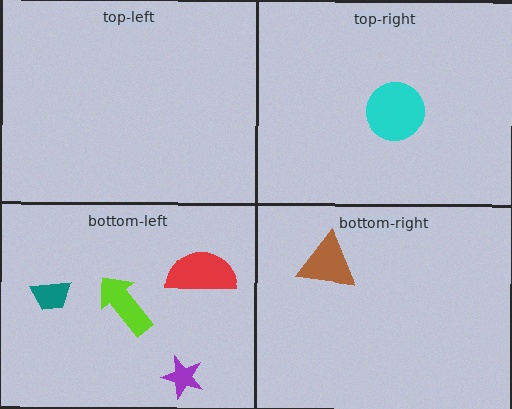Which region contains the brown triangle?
The bottom-right region.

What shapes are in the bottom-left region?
The purple star, the red semicircle, the teal trapezoid, the lime arrow.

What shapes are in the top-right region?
The cyan circle.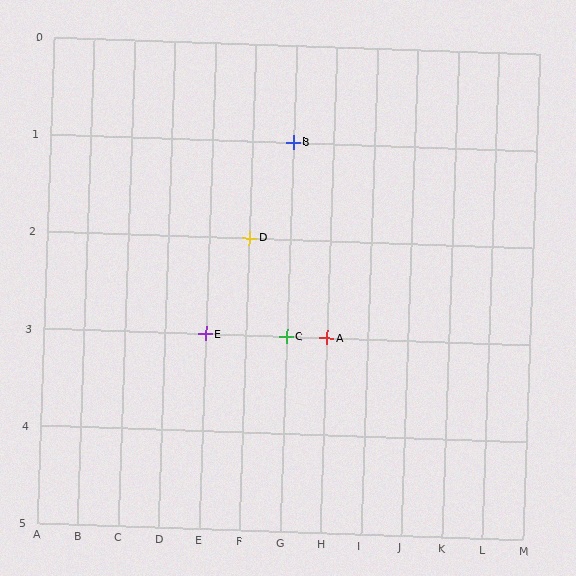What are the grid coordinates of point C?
Point C is at grid coordinates (G, 3).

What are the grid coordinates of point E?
Point E is at grid coordinates (E, 3).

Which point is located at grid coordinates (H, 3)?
Point A is at (H, 3).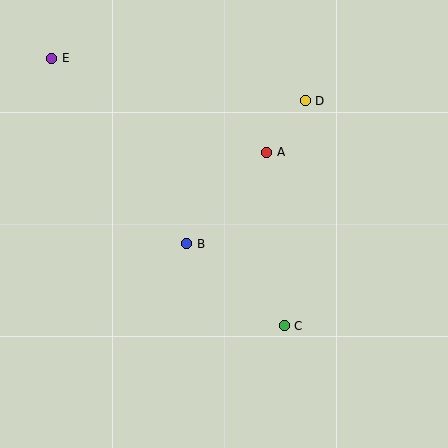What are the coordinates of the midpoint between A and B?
The midpoint between A and B is at (227, 198).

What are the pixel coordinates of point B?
Point B is at (187, 244).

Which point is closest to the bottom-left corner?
Point B is closest to the bottom-left corner.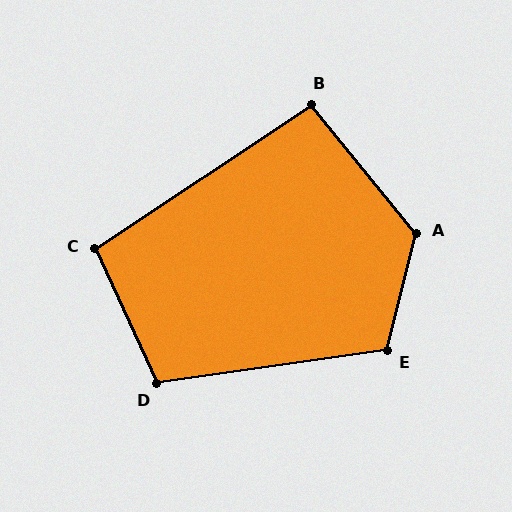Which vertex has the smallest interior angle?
B, at approximately 95 degrees.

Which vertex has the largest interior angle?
A, at approximately 127 degrees.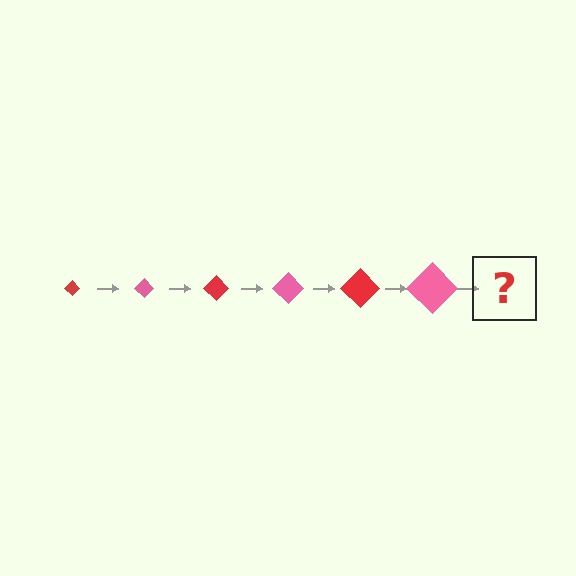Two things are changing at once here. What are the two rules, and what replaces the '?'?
The two rules are that the diamond grows larger each step and the color cycles through red and pink. The '?' should be a red diamond, larger than the previous one.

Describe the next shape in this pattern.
It should be a red diamond, larger than the previous one.